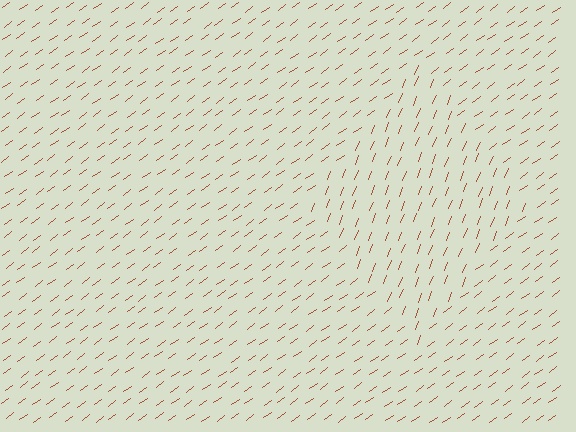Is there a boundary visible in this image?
Yes, there is a texture boundary formed by a change in line orientation.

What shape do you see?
I see a diamond.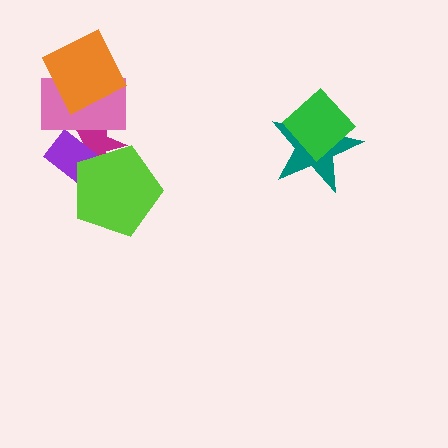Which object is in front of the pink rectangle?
The orange square is in front of the pink rectangle.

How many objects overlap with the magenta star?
3 objects overlap with the magenta star.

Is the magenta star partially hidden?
Yes, it is partially covered by another shape.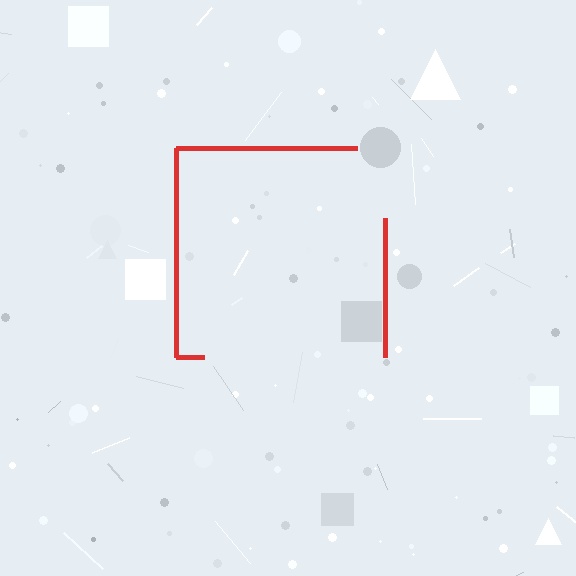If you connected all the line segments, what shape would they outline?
They would outline a square.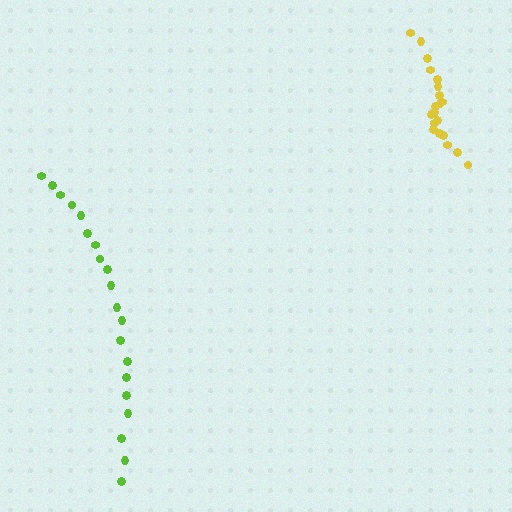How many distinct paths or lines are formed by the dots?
There are 2 distinct paths.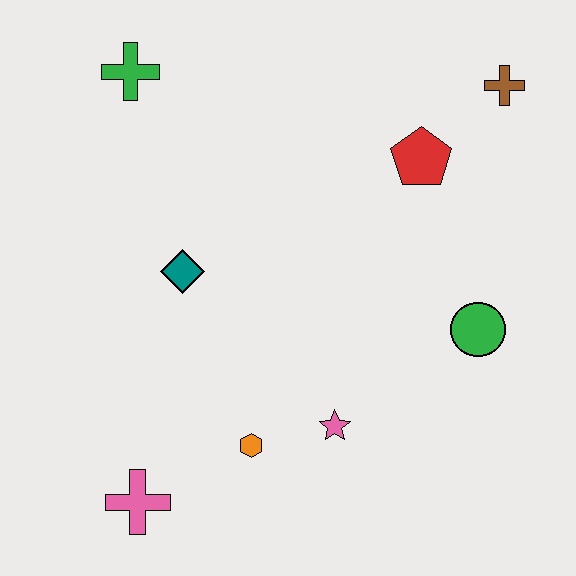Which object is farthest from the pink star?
The green cross is farthest from the pink star.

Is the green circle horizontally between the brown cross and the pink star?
Yes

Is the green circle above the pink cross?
Yes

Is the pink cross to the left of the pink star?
Yes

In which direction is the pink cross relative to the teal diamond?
The pink cross is below the teal diamond.